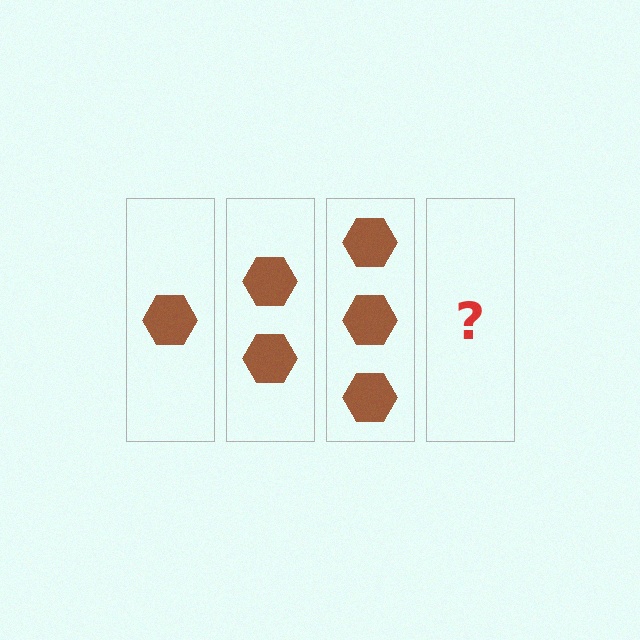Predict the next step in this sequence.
The next step is 4 hexagons.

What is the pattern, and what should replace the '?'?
The pattern is that each step adds one more hexagon. The '?' should be 4 hexagons.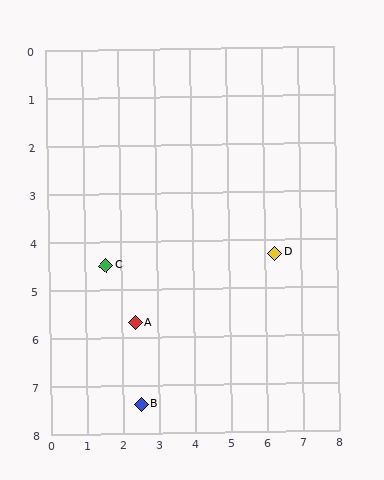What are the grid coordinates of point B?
Point B is at approximately (2.5, 7.4).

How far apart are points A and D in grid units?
Points A and D are about 4.1 grid units apart.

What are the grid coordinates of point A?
Point A is at approximately (2.4, 5.7).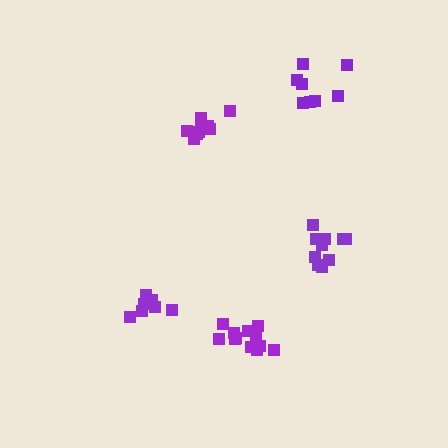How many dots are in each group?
Group 1: 8 dots, Group 2: 10 dots, Group 3: 12 dots, Group 4: 10 dots, Group 5: 8 dots (48 total).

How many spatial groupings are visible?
There are 5 spatial groupings.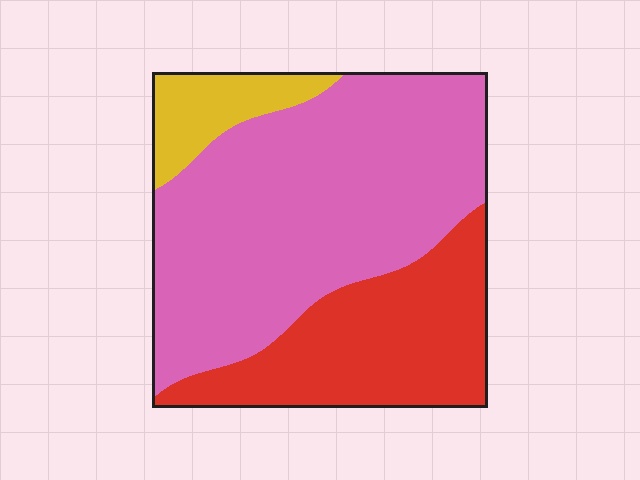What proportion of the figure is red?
Red takes up about one third (1/3) of the figure.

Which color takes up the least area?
Yellow, at roughly 10%.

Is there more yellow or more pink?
Pink.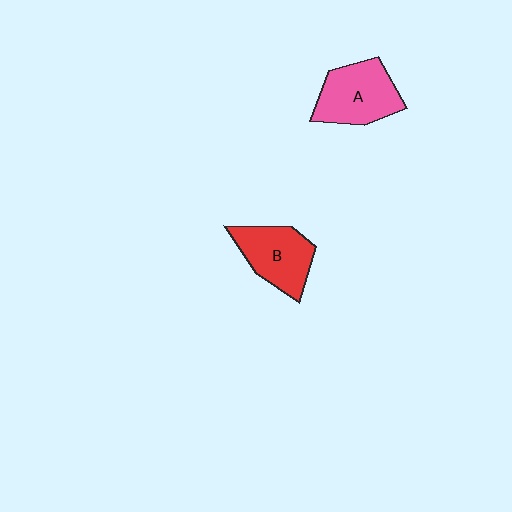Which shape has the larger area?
Shape A (pink).